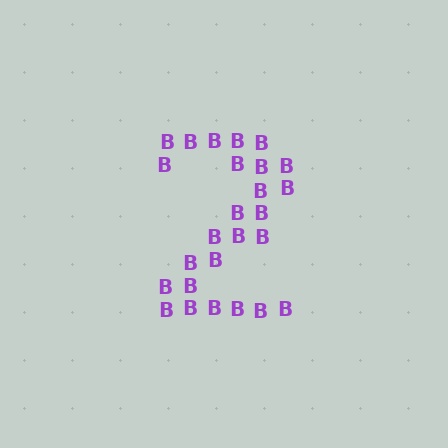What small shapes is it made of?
It is made of small letter B's.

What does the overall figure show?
The overall figure shows the digit 2.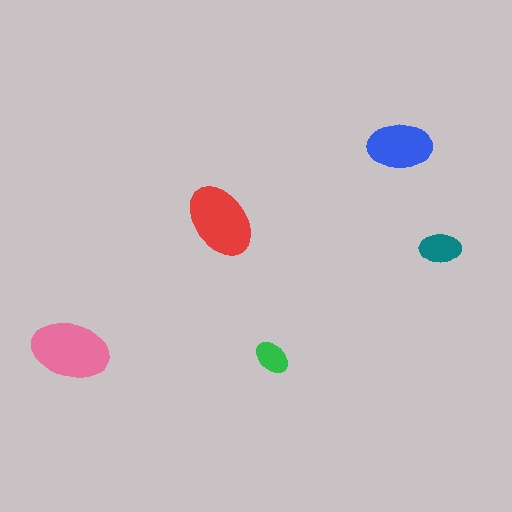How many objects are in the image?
There are 5 objects in the image.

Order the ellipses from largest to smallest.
the pink one, the red one, the blue one, the teal one, the green one.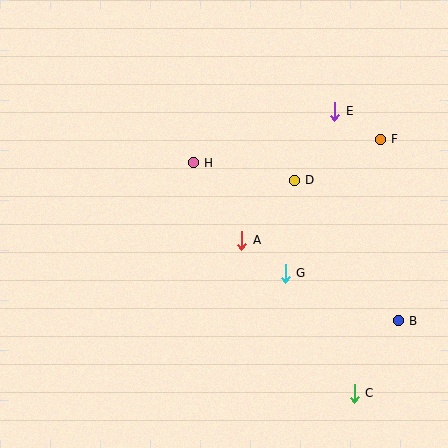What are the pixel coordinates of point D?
Point D is at (294, 180).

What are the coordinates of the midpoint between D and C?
The midpoint between D and C is at (324, 287).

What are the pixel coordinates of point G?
Point G is at (285, 273).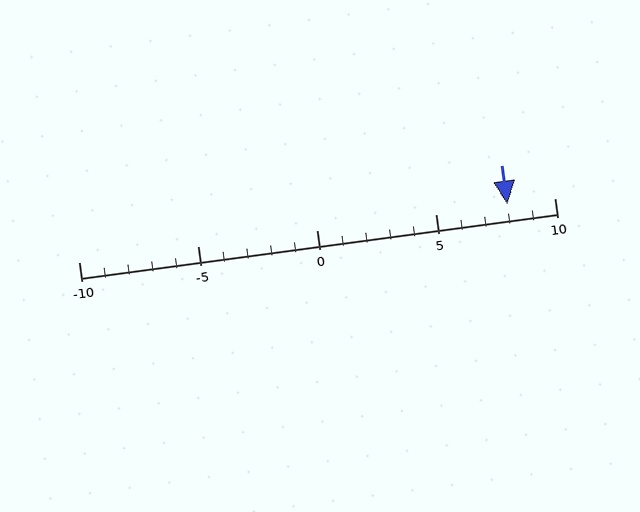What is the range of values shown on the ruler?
The ruler shows values from -10 to 10.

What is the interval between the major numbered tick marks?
The major tick marks are spaced 5 units apart.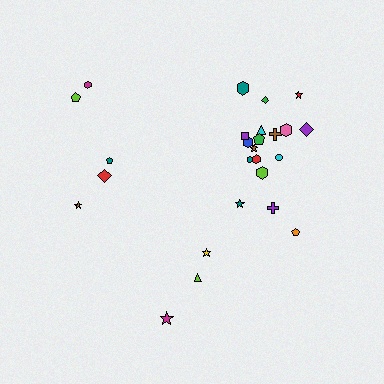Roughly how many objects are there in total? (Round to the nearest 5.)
Roughly 25 objects in total.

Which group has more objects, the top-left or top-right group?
The top-right group.